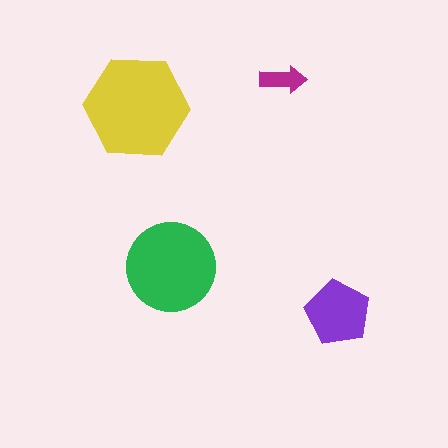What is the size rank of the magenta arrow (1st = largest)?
4th.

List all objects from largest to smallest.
The yellow hexagon, the green circle, the purple pentagon, the magenta arrow.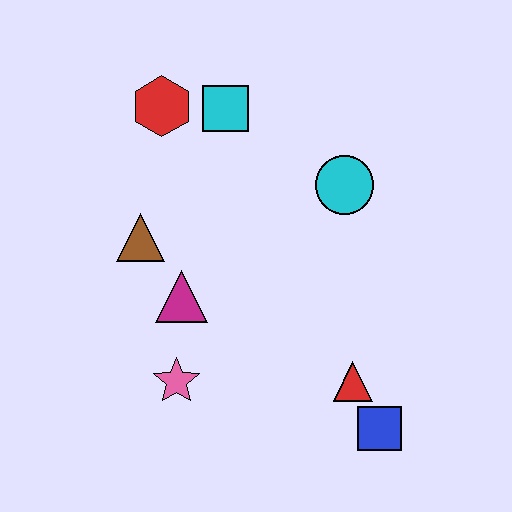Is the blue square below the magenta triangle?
Yes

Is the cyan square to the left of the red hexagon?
No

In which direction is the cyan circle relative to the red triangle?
The cyan circle is above the red triangle.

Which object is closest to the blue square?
The red triangle is closest to the blue square.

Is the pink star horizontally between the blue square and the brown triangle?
Yes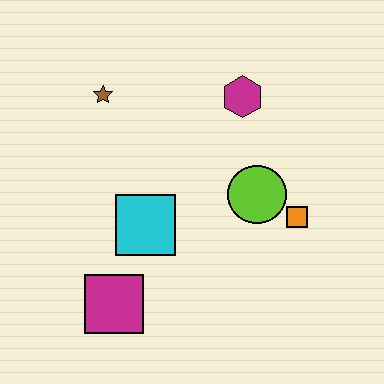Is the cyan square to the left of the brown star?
No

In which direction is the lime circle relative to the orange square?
The lime circle is to the left of the orange square.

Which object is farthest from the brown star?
The orange square is farthest from the brown star.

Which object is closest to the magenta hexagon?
The lime circle is closest to the magenta hexagon.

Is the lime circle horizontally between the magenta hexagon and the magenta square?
No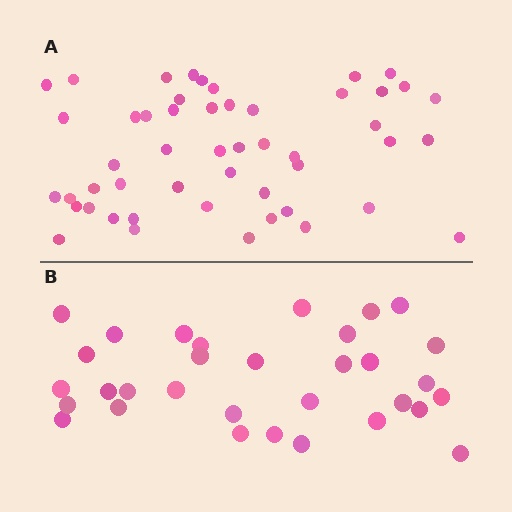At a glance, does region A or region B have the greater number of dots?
Region A (the top region) has more dots.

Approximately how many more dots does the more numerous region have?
Region A has approximately 20 more dots than region B.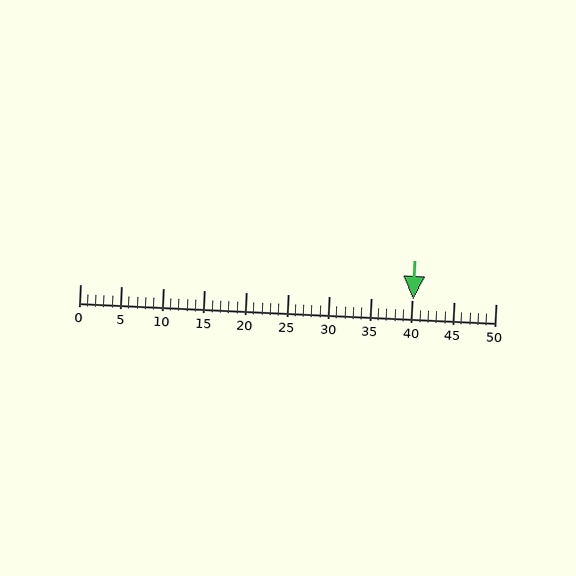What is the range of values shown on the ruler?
The ruler shows values from 0 to 50.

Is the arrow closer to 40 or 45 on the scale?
The arrow is closer to 40.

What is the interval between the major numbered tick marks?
The major tick marks are spaced 5 units apart.